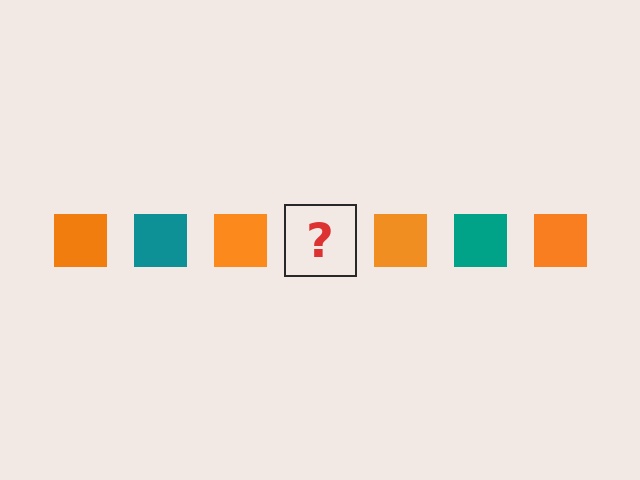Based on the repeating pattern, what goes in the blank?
The blank should be a teal square.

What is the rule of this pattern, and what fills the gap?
The rule is that the pattern cycles through orange, teal squares. The gap should be filled with a teal square.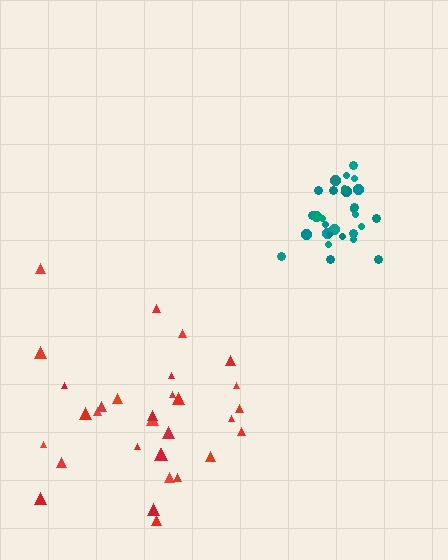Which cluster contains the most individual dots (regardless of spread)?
Red (31).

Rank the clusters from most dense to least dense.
teal, red.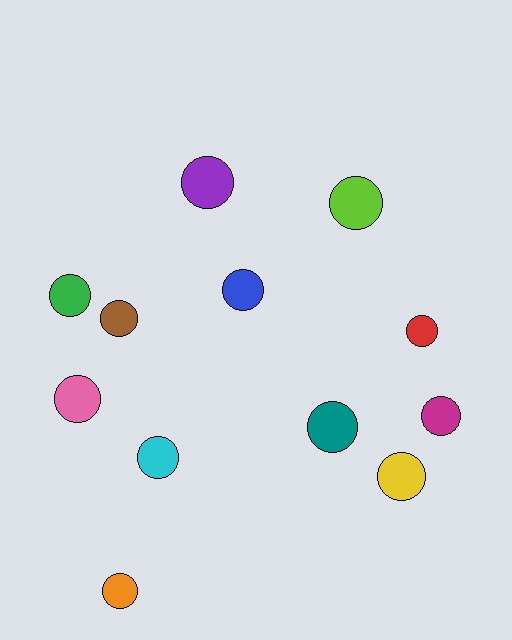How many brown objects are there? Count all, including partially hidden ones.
There is 1 brown object.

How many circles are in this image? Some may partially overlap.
There are 12 circles.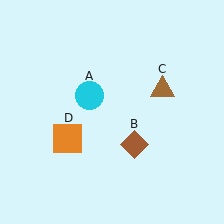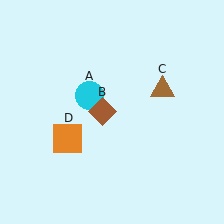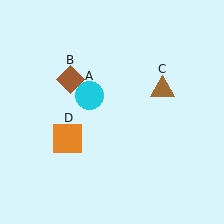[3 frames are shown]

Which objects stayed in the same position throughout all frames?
Cyan circle (object A) and brown triangle (object C) and orange square (object D) remained stationary.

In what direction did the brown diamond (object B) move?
The brown diamond (object B) moved up and to the left.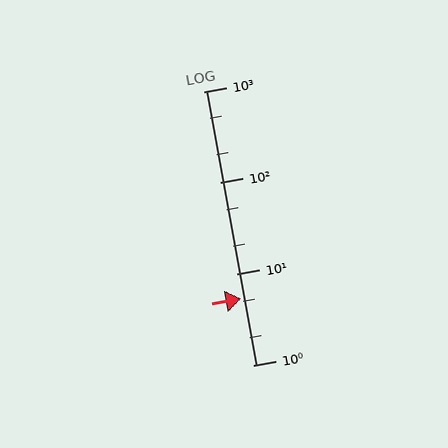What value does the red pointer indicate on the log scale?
The pointer indicates approximately 5.4.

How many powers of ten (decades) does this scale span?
The scale spans 3 decades, from 1 to 1000.